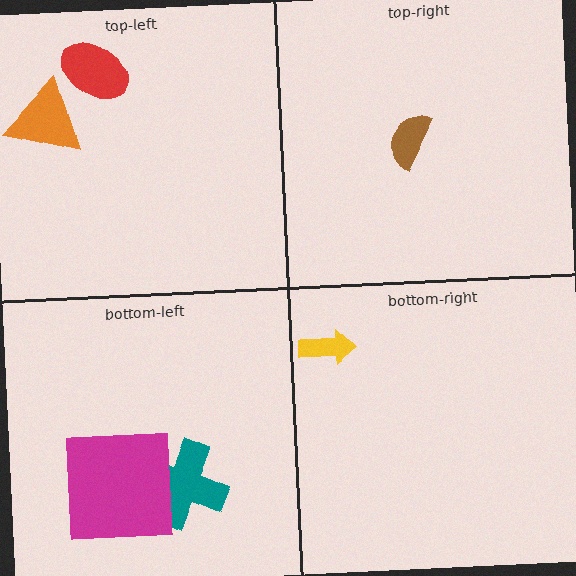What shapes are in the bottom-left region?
The teal cross, the magenta square.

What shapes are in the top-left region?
The orange triangle, the red ellipse.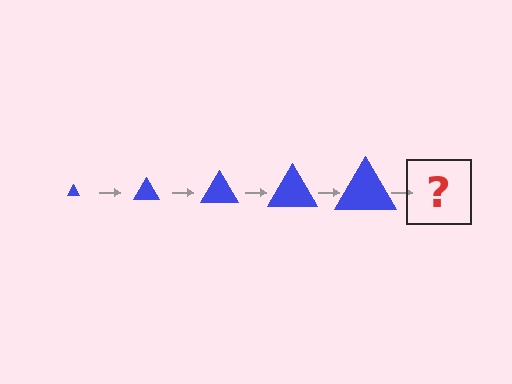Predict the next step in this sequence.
The next step is a blue triangle, larger than the previous one.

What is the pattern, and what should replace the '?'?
The pattern is that the triangle gets progressively larger each step. The '?' should be a blue triangle, larger than the previous one.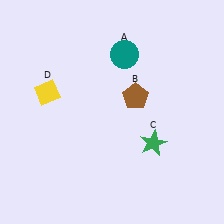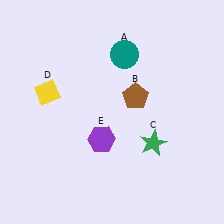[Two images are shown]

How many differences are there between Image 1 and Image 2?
There is 1 difference between the two images.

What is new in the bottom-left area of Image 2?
A purple hexagon (E) was added in the bottom-left area of Image 2.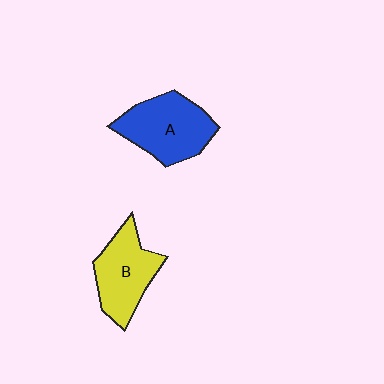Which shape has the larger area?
Shape A (blue).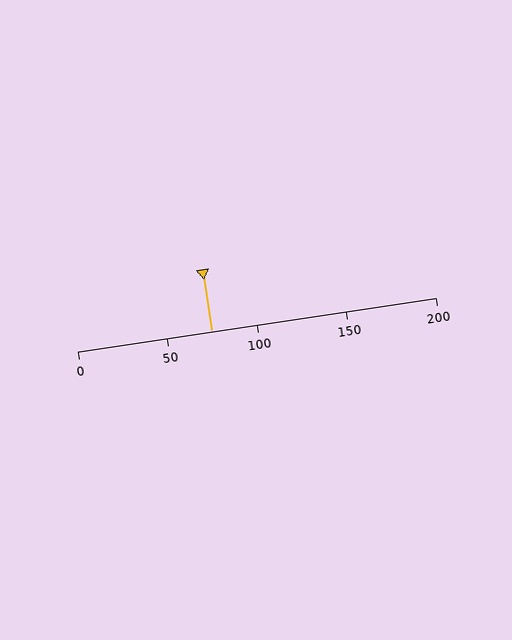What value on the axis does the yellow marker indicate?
The marker indicates approximately 75.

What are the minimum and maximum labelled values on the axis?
The axis runs from 0 to 200.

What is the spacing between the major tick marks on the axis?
The major ticks are spaced 50 apart.